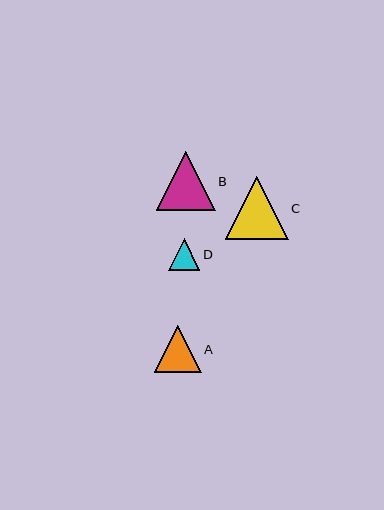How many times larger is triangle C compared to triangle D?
Triangle C is approximately 2.0 times the size of triangle D.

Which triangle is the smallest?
Triangle D is the smallest with a size of approximately 31 pixels.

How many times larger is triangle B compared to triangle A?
Triangle B is approximately 1.3 times the size of triangle A.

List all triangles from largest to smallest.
From largest to smallest: C, B, A, D.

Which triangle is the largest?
Triangle C is the largest with a size of approximately 62 pixels.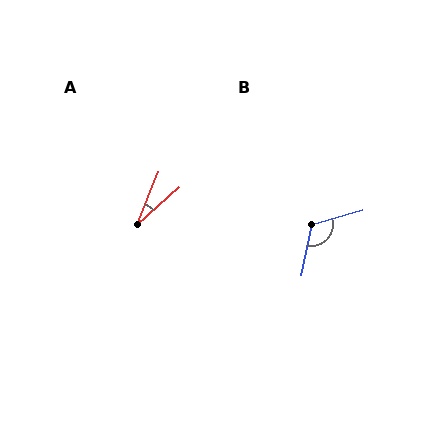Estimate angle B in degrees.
Approximately 117 degrees.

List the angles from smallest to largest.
A (26°), B (117°).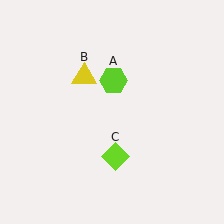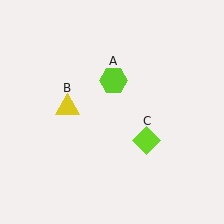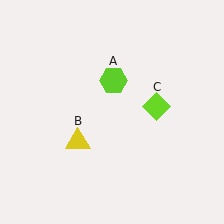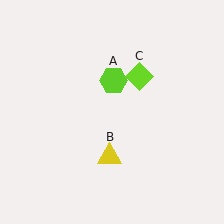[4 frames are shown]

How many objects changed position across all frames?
2 objects changed position: yellow triangle (object B), lime diamond (object C).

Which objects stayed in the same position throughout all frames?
Lime hexagon (object A) remained stationary.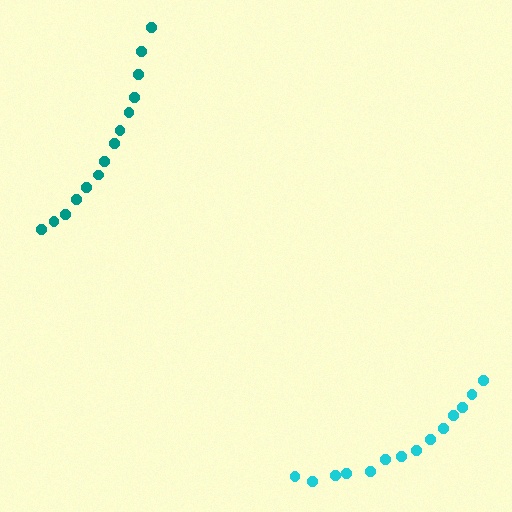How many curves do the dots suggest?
There are 2 distinct paths.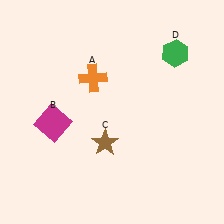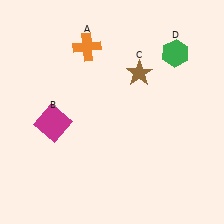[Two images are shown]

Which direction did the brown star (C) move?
The brown star (C) moved up.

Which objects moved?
The objects that moved are: the orange cross (A), the brown star (C).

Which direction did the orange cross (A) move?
The orange cross (A) moved up.